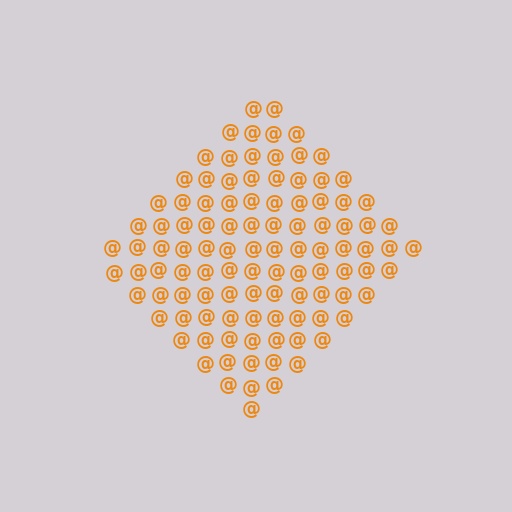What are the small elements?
The small elements are at signs.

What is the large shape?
The large shape is a diamond.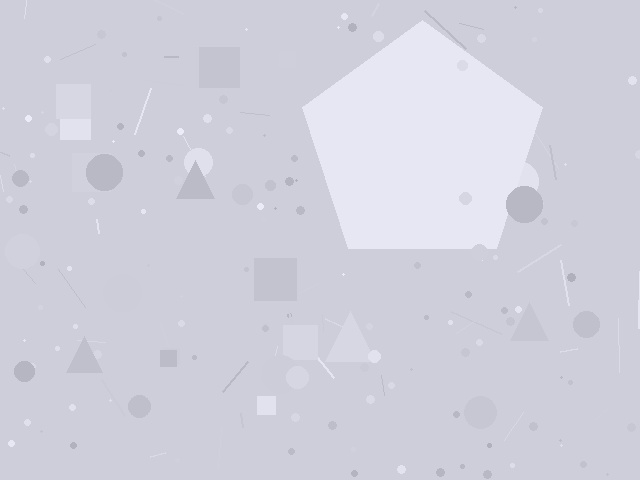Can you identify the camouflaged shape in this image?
The camouflaged shape is a pentagon.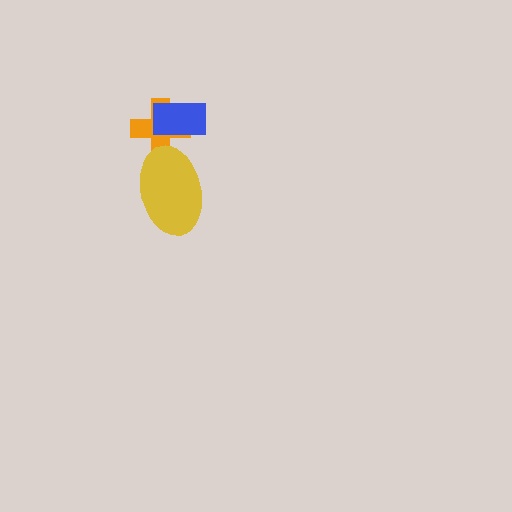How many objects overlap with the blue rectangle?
1 object overlaps with the blue rectangle.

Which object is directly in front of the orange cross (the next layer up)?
The yellow ellipse is directly in front of the orange cross.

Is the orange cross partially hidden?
Yes, it is partially covered by another shape.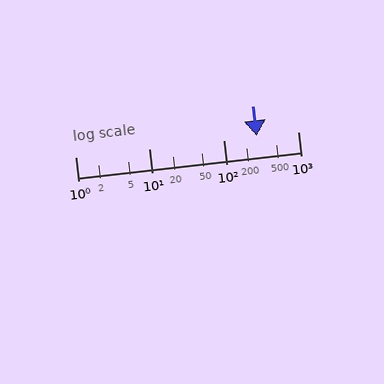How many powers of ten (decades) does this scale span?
The scale spans 3 decades, from 1 to 1000.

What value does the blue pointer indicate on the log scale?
The pointer indicates approximately 280.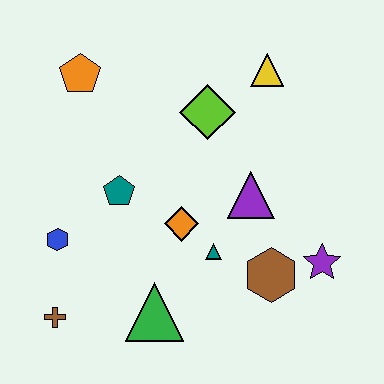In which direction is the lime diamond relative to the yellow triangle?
The lime diamond is to the left of the yellow triangle.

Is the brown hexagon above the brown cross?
Yes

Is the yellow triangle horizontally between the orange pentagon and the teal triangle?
No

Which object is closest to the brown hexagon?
The purple star is closest to the brown hexagon.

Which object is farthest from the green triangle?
The yellow triangle is farthest from the green triangle.